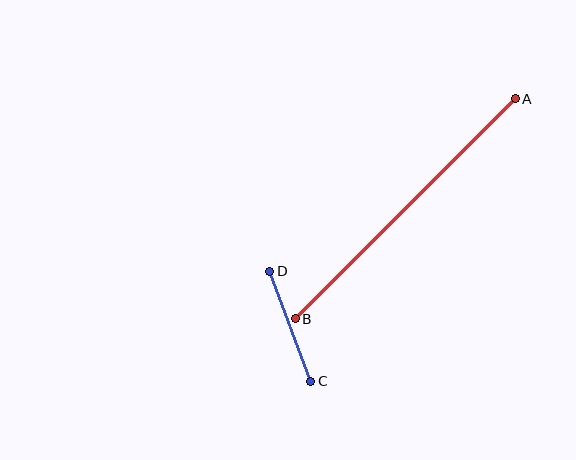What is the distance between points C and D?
The distance is approximately 117 pixels.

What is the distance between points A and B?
The distance is approximately 311 pixels.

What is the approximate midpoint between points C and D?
The midpoint is at approximately (290, 326) pixels.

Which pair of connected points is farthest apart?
Points A and B are farthest apart.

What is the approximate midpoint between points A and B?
The midpoint is at approximately (405, 209) pixels.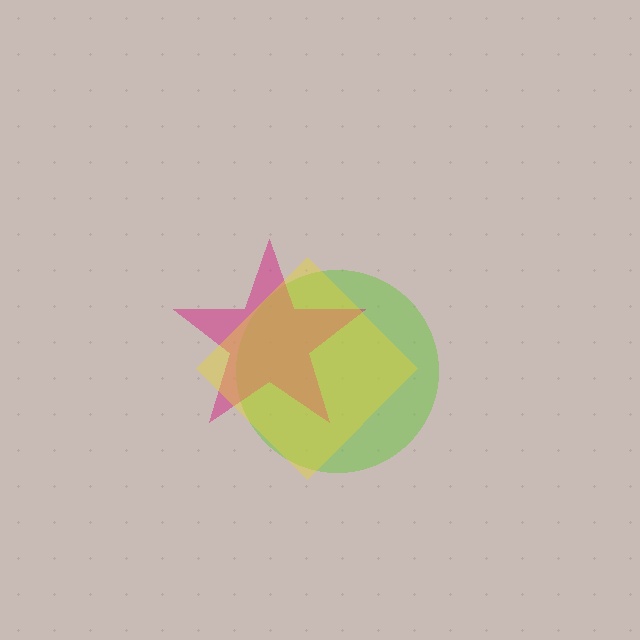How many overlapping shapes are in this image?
There are 3 overlapping shapes in the image.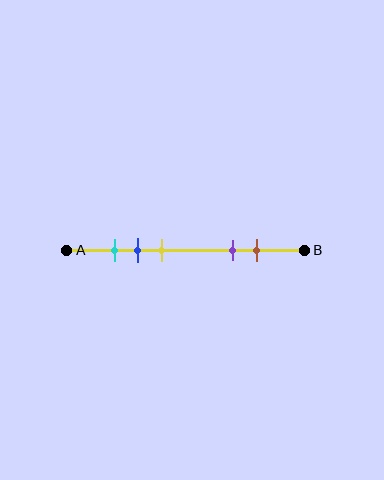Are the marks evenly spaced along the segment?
No, the marks are not evenly spaced.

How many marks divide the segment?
There are 5 marks dividing the segment.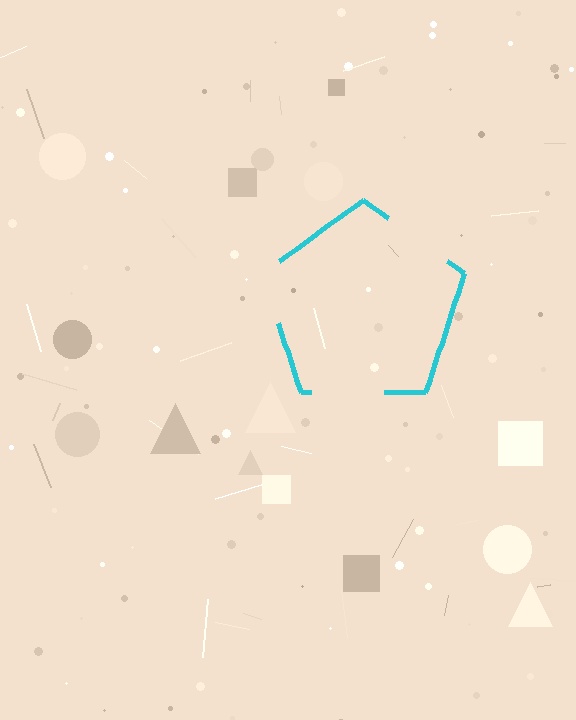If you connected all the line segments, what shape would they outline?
They would outline a pentagon.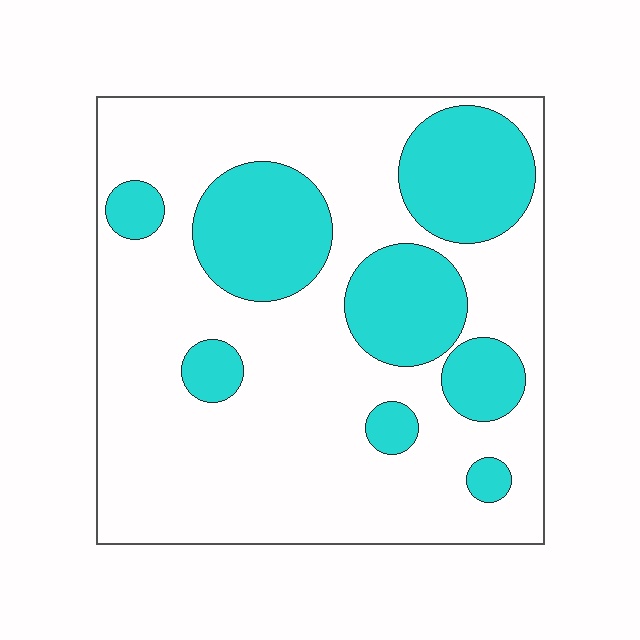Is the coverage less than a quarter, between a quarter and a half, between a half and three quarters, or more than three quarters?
Between a quarter and a half.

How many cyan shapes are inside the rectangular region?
8.